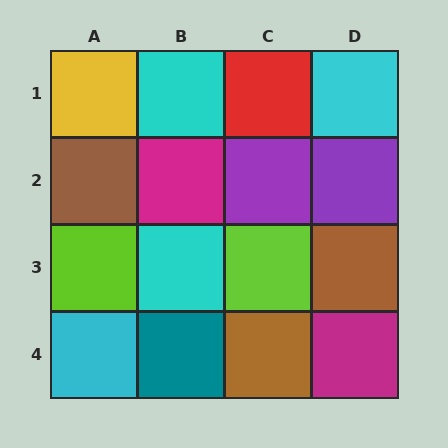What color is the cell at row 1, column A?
Yellow.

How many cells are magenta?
2 cells are magenta.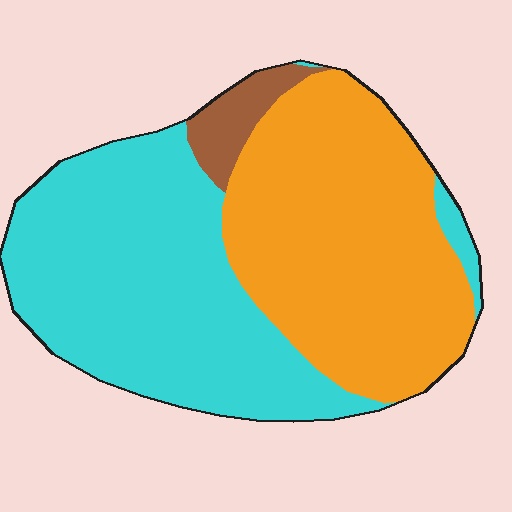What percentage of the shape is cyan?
Cyan covers roughly 50% of the shape.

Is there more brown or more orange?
Orange.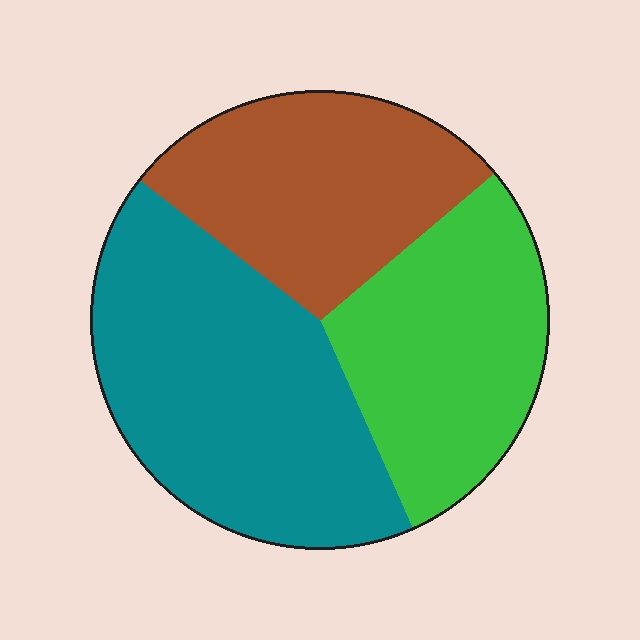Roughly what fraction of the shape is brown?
Brown covers around 30% of the shape.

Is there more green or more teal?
Teal.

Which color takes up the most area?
Teal, at roughly 40%.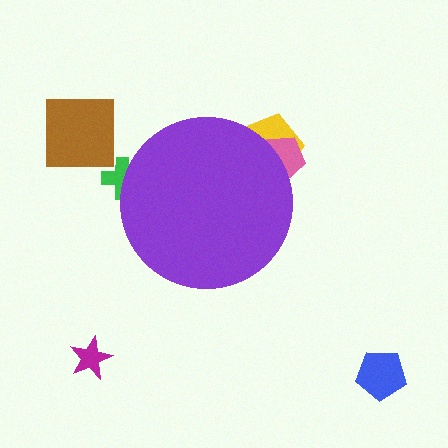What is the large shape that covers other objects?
A purple circle.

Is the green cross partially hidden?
Yes, the green cross is partially hidden behind the purple circle.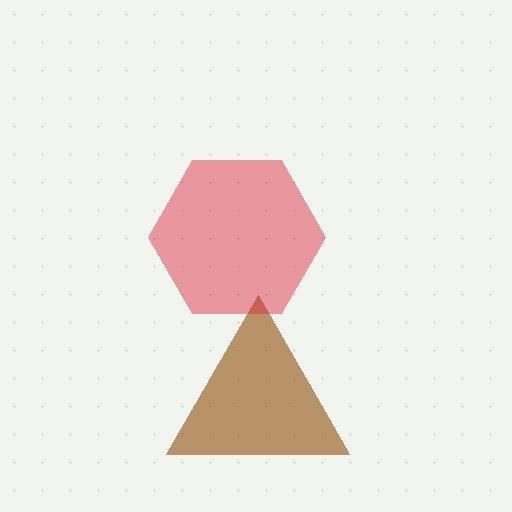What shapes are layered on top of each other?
The layered shapes are: a brown triangle, a red hexagon.